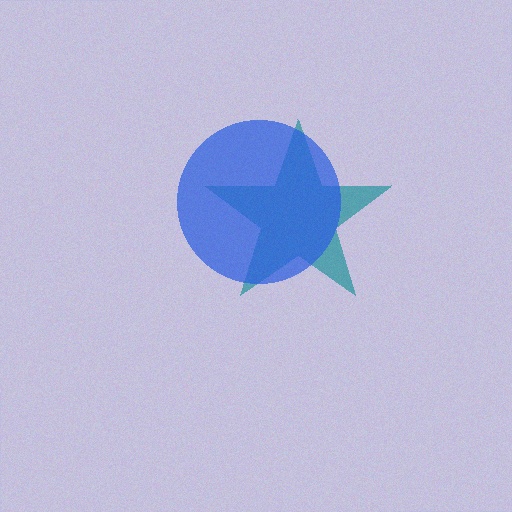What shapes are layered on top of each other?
The layered shapes are: a teal star, a blue circle.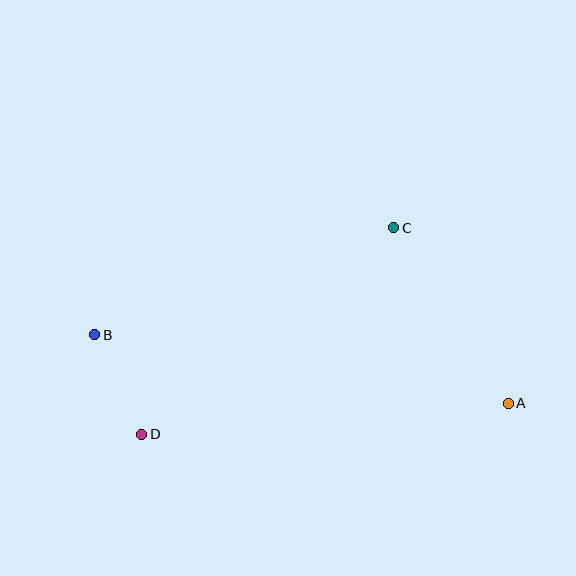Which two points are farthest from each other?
Points A and B are farthest from each other.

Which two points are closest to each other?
Points B and D are closest to each other.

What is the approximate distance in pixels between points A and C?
The distance between A and C is approximately 209 pixels.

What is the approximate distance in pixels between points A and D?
The distance between A and D is approximately 368 pixels.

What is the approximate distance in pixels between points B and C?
The distance between B and C is approximately 317 pixels.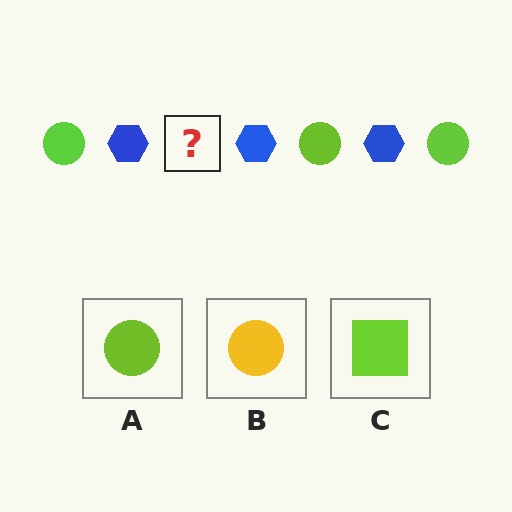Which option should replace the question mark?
Option A.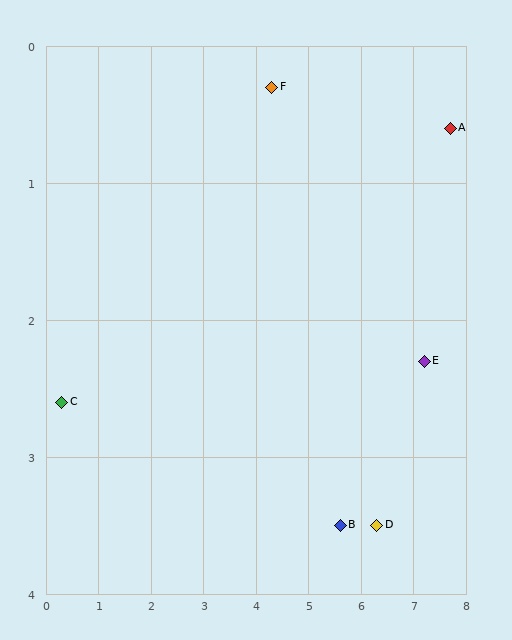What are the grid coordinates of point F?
Point F is at approximately (4.3, 0.3).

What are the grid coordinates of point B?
Point B is at approximately (5.6, 3.5).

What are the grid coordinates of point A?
Point A is at approximately (7.7, 0.6).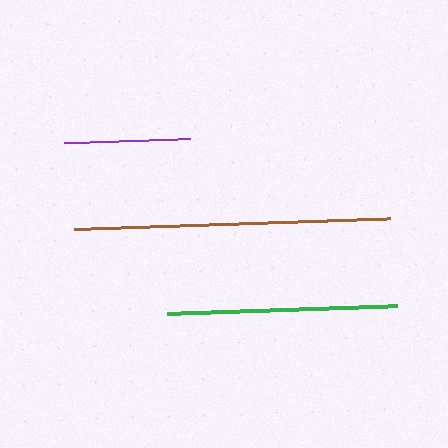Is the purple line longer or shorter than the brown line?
The brown line is longer than the purple line.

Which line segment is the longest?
The brown line is the longest at approximately 316 pixels.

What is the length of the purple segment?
The purple segment is approximately 126 pixels long.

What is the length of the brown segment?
The brown segment is approximately 316 pixels long.